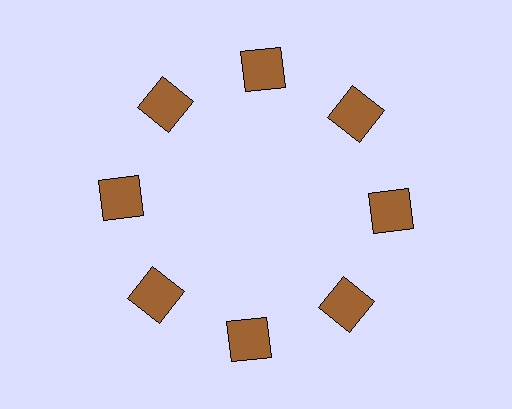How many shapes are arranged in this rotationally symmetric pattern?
There are 8 shapes, arranged in 8 groups of 1.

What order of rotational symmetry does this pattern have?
This pattern has 8-fold rotational symmetry.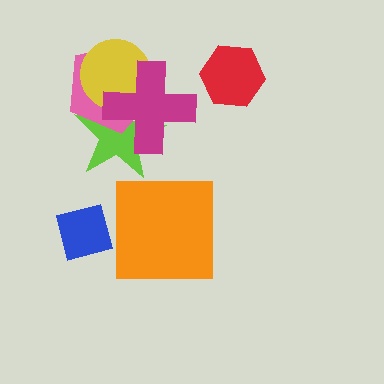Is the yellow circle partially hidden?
Yes, it is partially covered by another shape.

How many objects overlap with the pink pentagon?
3 objects overlap with the pink pentagon.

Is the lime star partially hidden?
Yes, it is partially covered by another shape.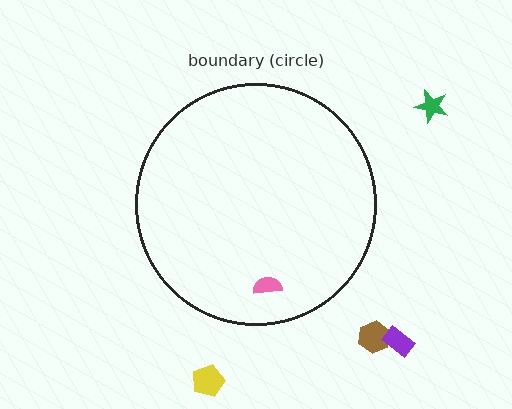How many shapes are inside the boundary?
1 inside, 4 outside.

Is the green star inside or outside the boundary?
Outside.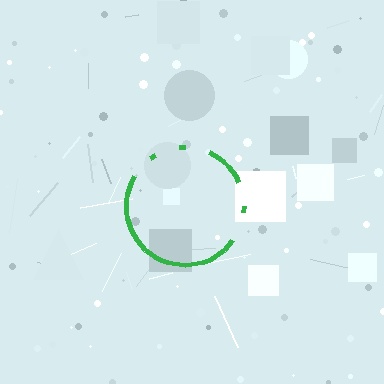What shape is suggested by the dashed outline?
The dashed outline suggests a circle.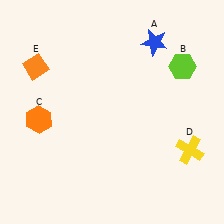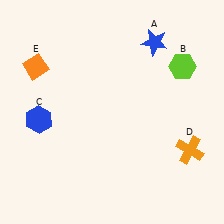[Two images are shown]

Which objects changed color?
C changed from orange to blue. D changed from yellow to orange.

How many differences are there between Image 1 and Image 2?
There are 2 differences between the two images.